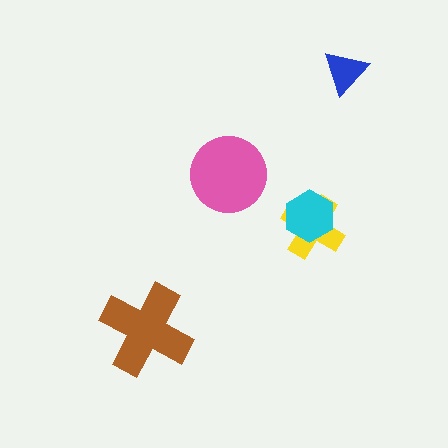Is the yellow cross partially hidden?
Yes, it is partially covered by another shape.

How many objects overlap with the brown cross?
0 objects overlap with the brown cross.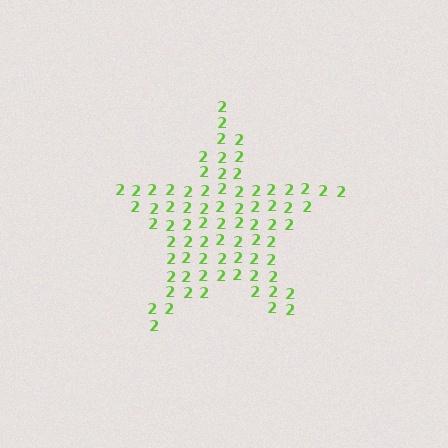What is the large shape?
The large shape is a star.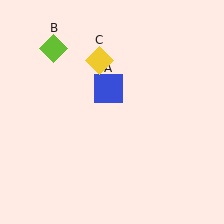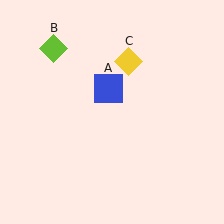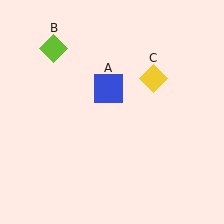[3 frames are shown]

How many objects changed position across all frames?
1 object changed position: yellow diamond (object C).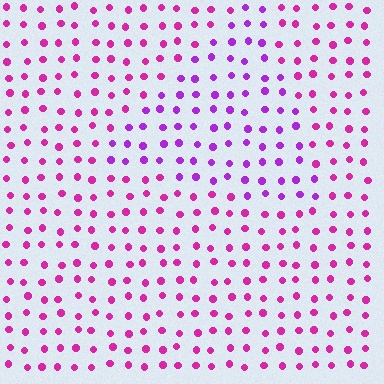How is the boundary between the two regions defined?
The boundary is defined purely by a slight shift in hue (about 32 degrees). Spacing, size, and orientation are identical on both sides.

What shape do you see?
I see a triangle.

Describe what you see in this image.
The image is filled with small magenta elements in a uniform arrangement. A triangle-shaped region is visible where the elements are tinted to a slightly different hue, forming a subtle color boundary.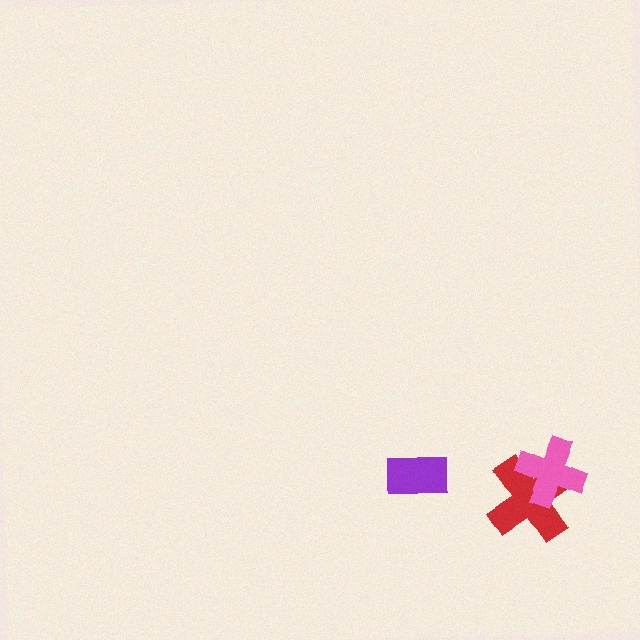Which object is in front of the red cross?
The pink cross is in front of the red cross.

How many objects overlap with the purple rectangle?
0 objects overlap with the purple rectangle.